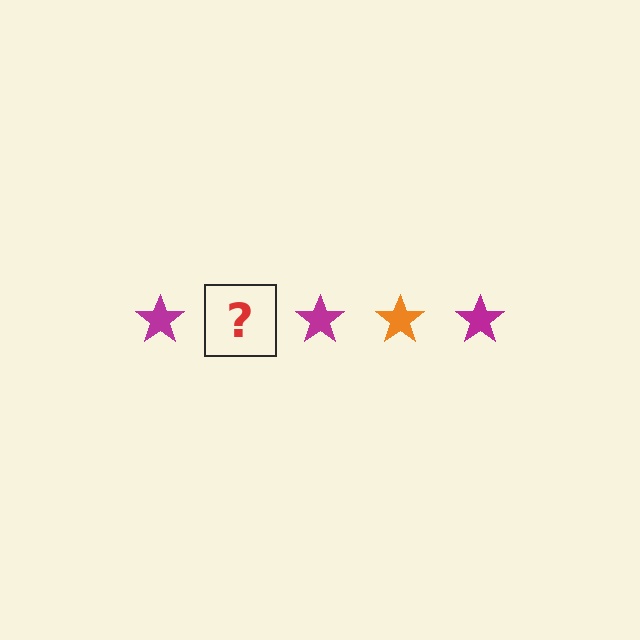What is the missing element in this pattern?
The missing element is an orange star.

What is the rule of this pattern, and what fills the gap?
The rule is that the pattern cycles through magenta, orange stars. The gap should be filled with an orange star.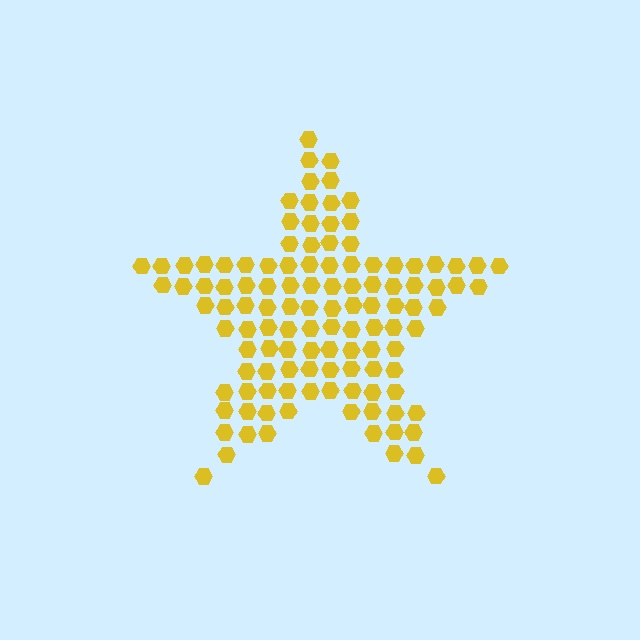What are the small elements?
The small elements are hexagons.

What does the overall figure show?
The overall figure shows a star.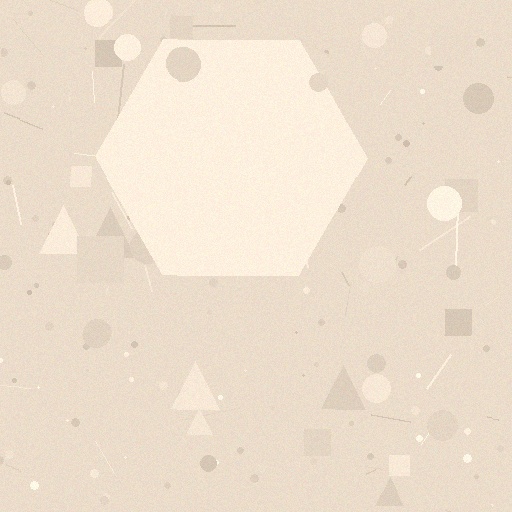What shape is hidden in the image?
A hexagon is hidden in the image.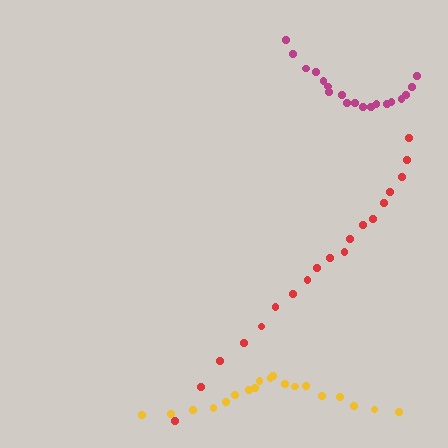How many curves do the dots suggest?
There are 3 distinct paths.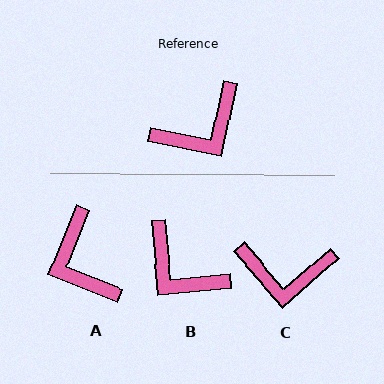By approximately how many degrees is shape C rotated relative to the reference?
Approximately 37 degrees clockwise.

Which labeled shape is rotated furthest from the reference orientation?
A, about 100 degrees away.